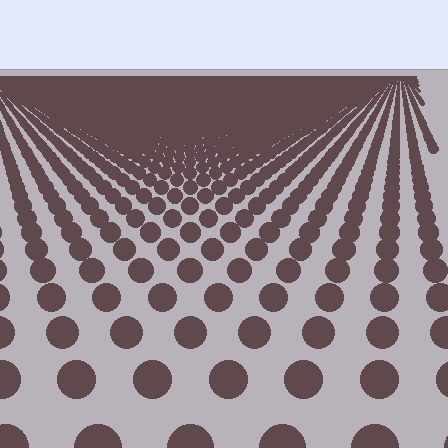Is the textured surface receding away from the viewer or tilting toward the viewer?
The surface is receding away from the viewer. Texture elements get smaller and denser toward the top.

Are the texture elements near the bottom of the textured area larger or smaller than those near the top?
Larger. Near the bottom, elements are closer to the viewer and appear at a bigger on-screen size.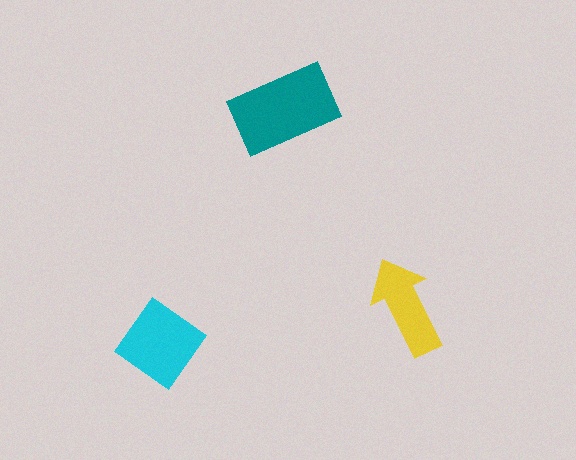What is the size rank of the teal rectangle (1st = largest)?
1st.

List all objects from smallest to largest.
The yellow arrow, the cyan diamond, the teal rectangle.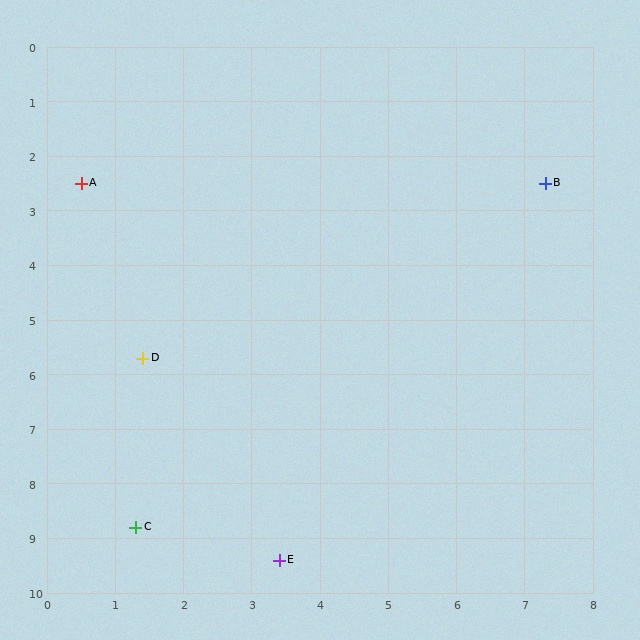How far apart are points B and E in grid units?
Points B and E are about 7.9 grid units apart.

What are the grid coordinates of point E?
Point E is at approximately (3.4, 9.4).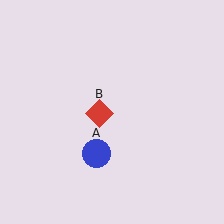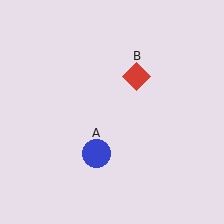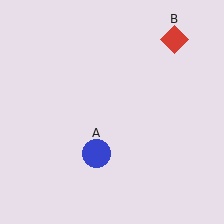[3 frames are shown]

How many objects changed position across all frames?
1 object changed position: red diamond (object B).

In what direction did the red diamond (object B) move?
The red diamond (object B) moved up and to the right.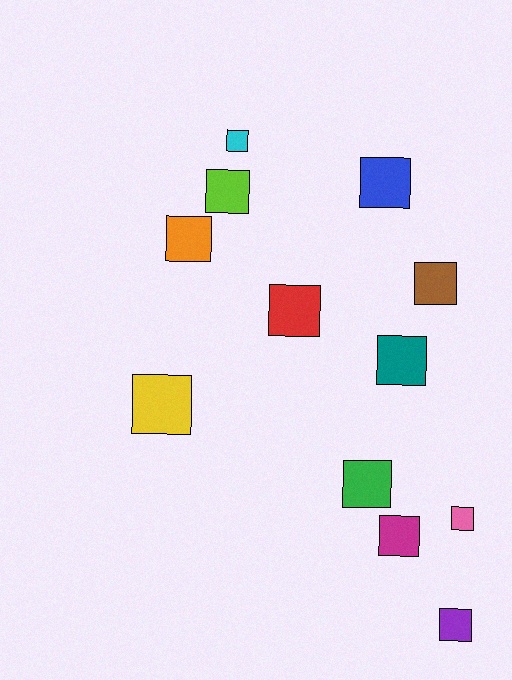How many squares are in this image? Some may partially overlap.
There are 12 squares.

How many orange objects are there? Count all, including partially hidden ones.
There is 1 orange object.